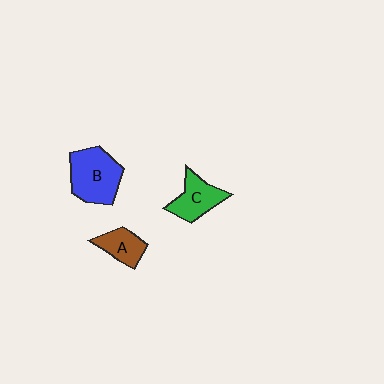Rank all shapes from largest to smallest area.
From largest to smallest: B (blue), C (green), A (brown).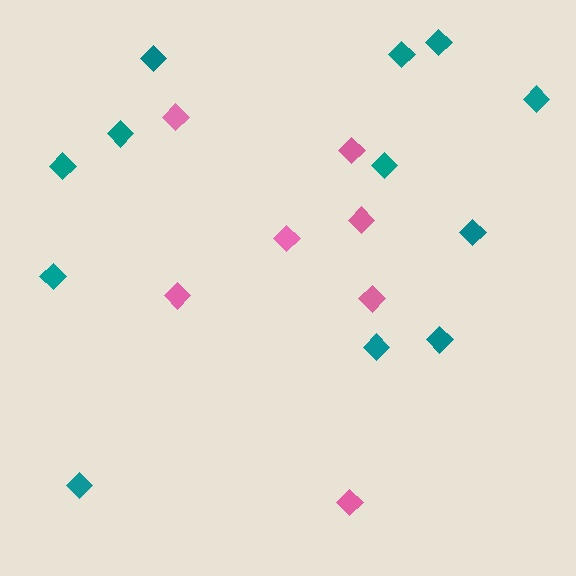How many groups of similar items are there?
There are 2 groups: one group of pink diamonds (7) and one group of teal diamonds (12).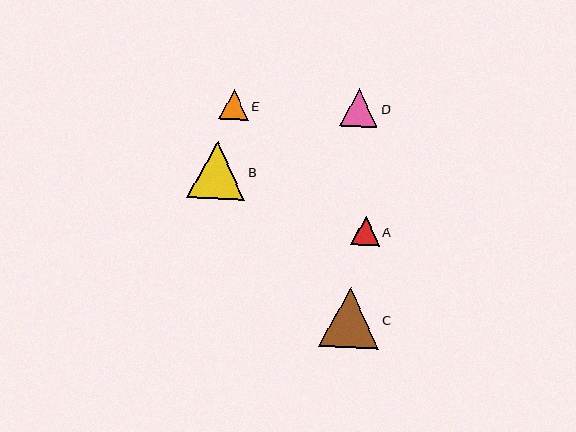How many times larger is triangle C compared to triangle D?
Triangle C is approximately 1.6 times the size of triangle D.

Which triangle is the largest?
Triangle C is the largest with a size of approximately 60 pixels.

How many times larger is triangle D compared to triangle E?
Triangle D is approximately 1.3 times the size of triangle E.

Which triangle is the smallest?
Triangle A is the smallest with a size of approximately 29 pixels.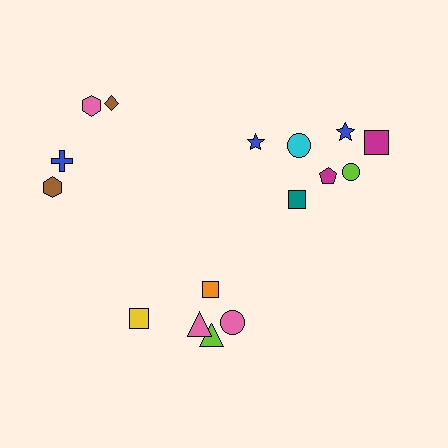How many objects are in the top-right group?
There are 7 objects.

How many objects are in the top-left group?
There are 4 objects.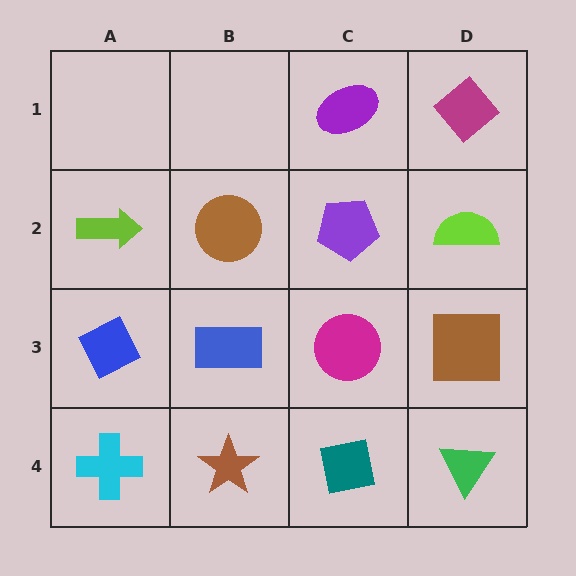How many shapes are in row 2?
4 shapes.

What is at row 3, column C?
A magenta circle.